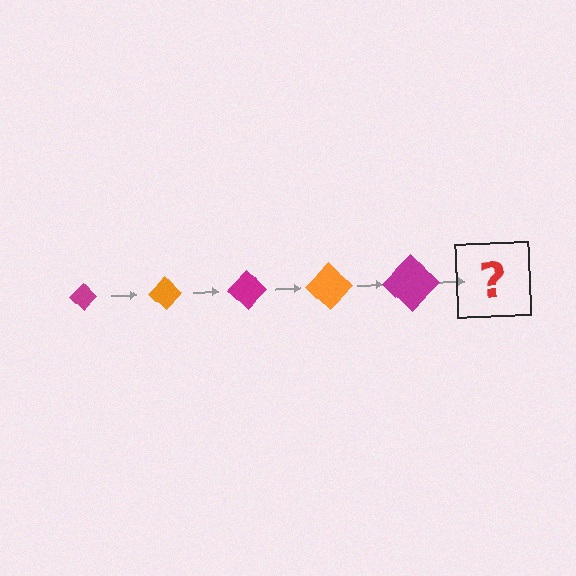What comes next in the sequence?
The next element should be an orange diamond, larger than the previous one.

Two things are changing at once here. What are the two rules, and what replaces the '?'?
The two rules are that the diamond grows larger each step and the color cycles through magenta and orange. The '?' should be an orange diamond, larger than the previous one.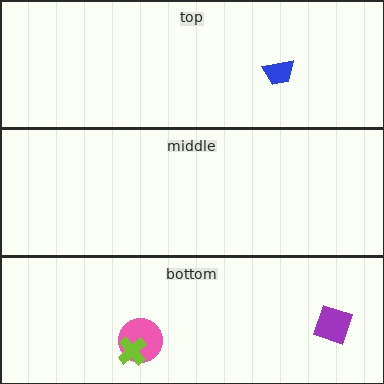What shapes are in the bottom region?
The purple square, the pink circle, the lime cross.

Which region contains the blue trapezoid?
The top region.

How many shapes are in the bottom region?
3.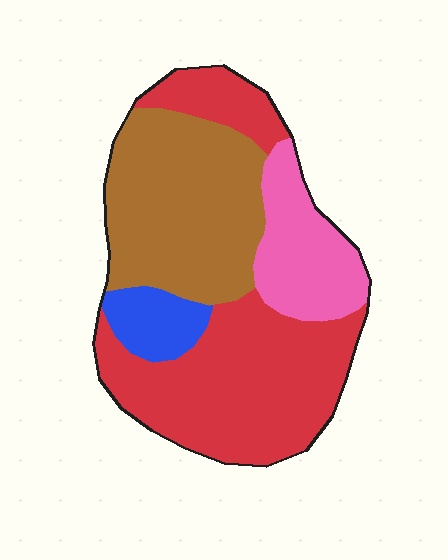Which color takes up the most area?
Red, at roughly 45%.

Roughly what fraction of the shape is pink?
Pink covers roughly 15% of the shape.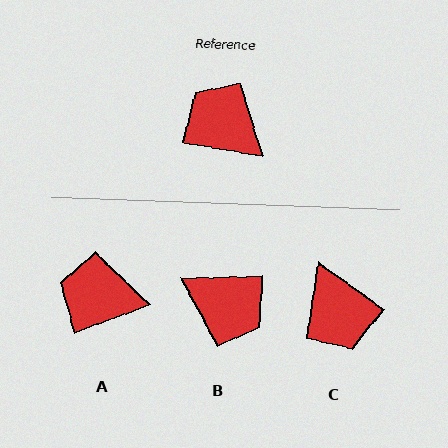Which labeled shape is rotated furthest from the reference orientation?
B, about 169 degrees away.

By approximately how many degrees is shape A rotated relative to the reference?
Approximately 30 degrees counter-clockwise.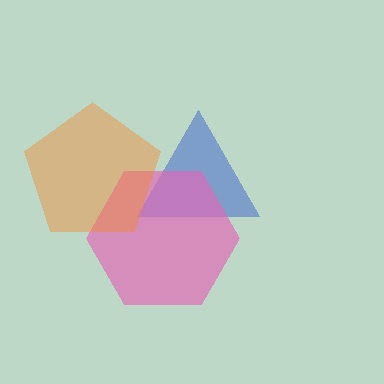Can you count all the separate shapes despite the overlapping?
Yes, there are 3 separate shapes.